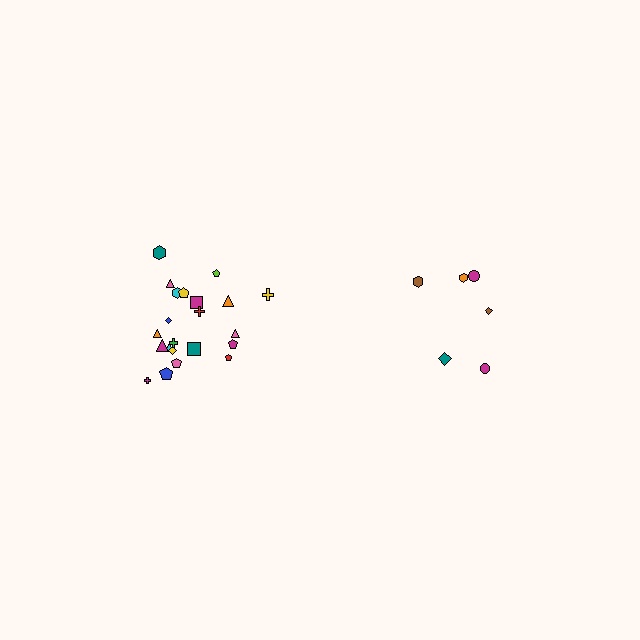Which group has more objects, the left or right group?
The left group.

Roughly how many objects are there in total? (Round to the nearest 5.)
Roughly 30 objects in total.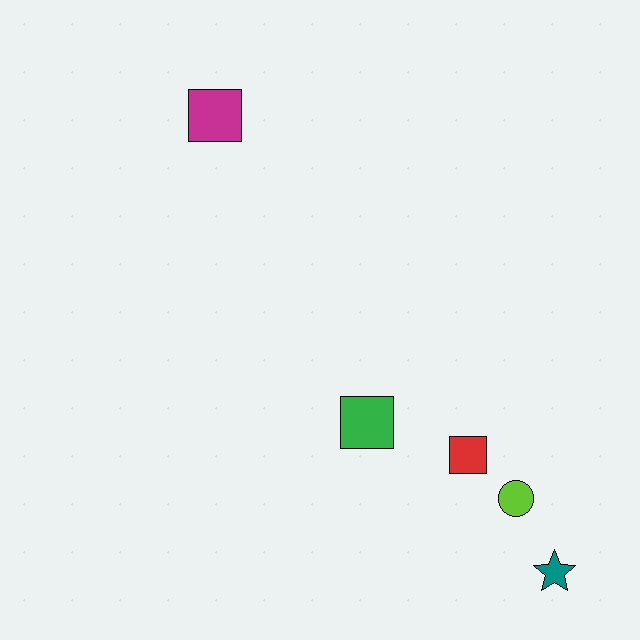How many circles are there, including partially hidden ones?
There is 1 circle.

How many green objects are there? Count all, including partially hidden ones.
There is 1 green object.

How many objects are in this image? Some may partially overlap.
There are 5 objects.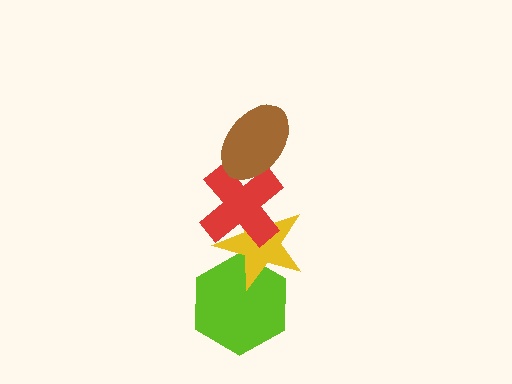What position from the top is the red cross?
The red cross is 2nd from the top.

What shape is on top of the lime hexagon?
The yellow star is on top of the lime hexagon.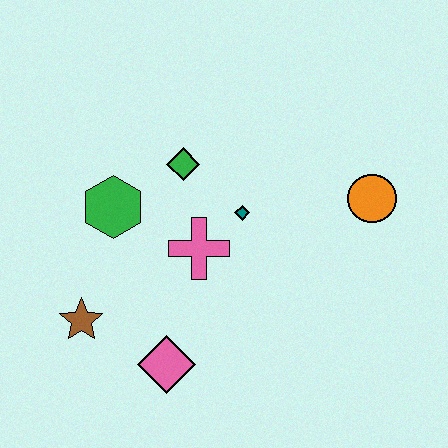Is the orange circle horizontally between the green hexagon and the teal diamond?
No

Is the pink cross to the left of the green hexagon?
No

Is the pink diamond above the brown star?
No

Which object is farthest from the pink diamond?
The orange circle is farthest from the pink diamond.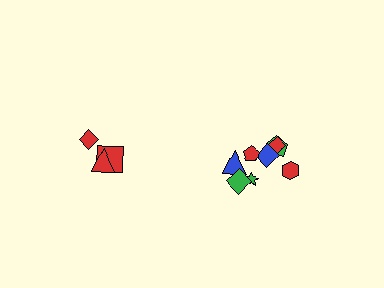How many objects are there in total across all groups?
There are 11 objects.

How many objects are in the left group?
There are 3 objects.